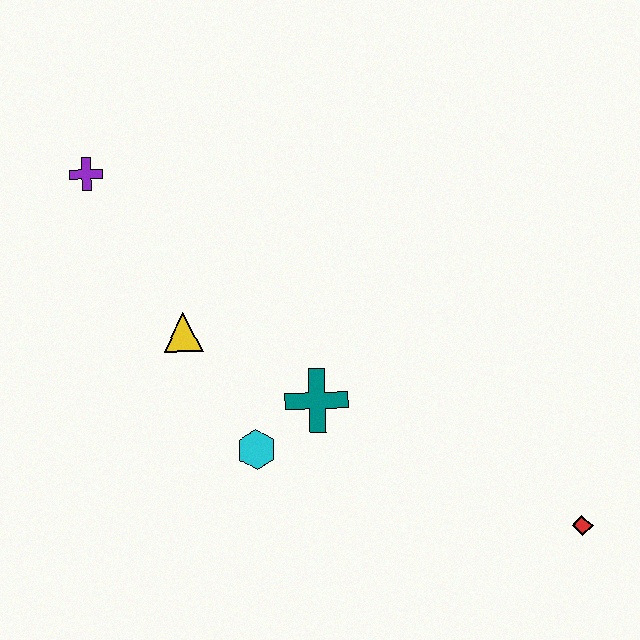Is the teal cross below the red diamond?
No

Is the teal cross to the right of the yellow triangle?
Yes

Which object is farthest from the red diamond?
The purple cross is farthest from the red diamond.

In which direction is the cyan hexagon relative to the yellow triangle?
The cyan hexagon is below the yellow triangle.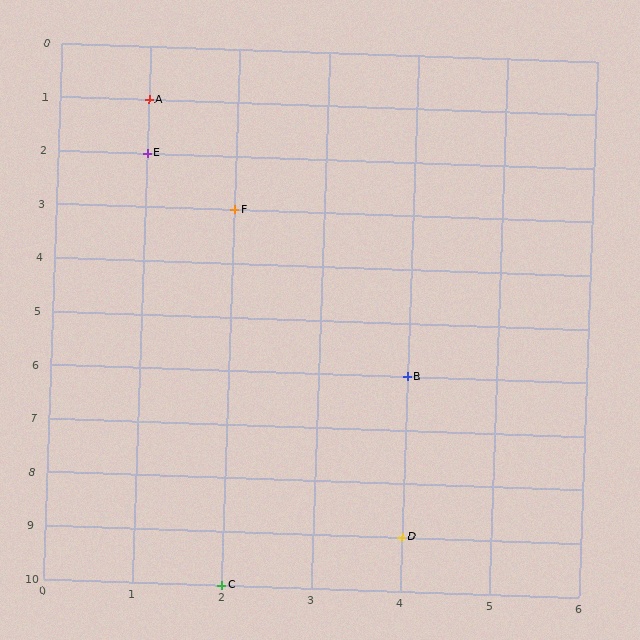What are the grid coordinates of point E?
Point E is at grid coordinates (1, 2).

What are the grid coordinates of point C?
Point C is at grid coordinates (2, 10).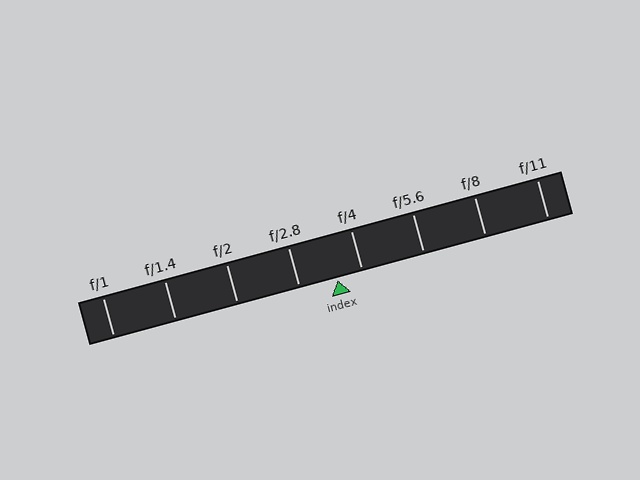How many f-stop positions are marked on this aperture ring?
There are 8 f-stop positions marked.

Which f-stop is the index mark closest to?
The index mark is closest to f/4.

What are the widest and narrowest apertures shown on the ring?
The widest aperture shown is f/1 and the narrowest is f/11.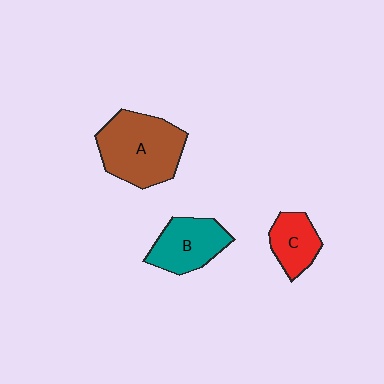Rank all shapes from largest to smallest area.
From largest to smallest: A (brown), B (teal), C (red).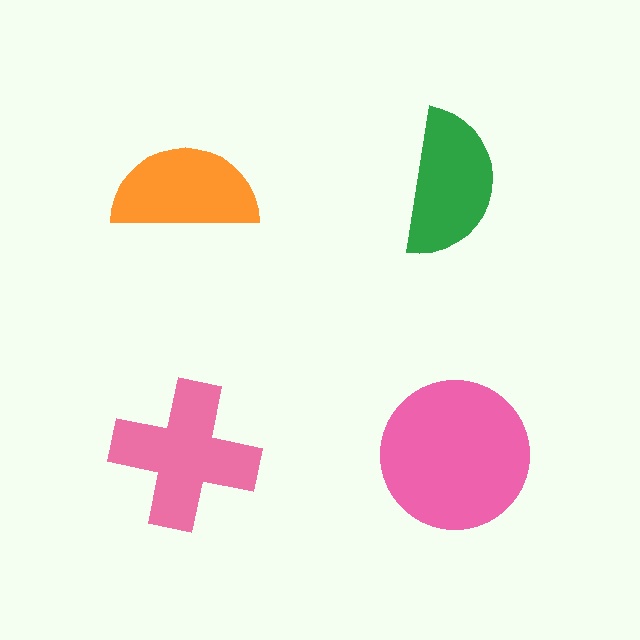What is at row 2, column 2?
A pink circle.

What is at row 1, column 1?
An orange semicircle.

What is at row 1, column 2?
A green semicircle.